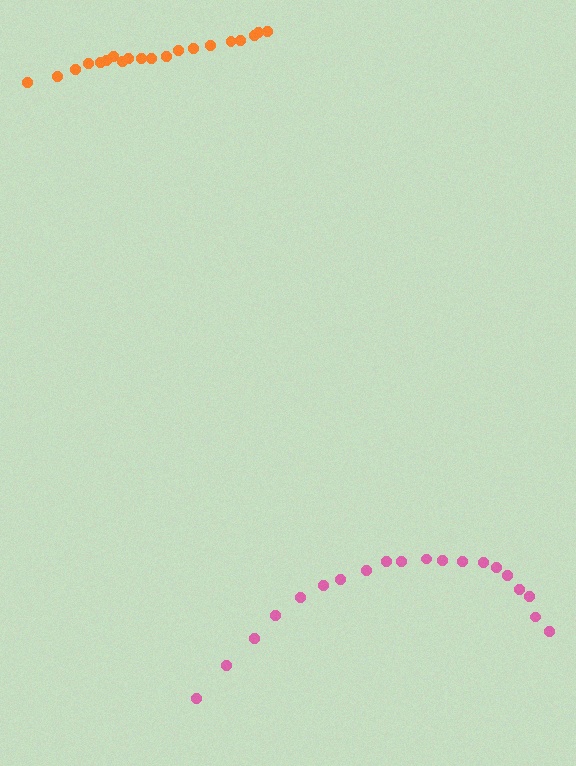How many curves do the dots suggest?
There are 2 distinct paths.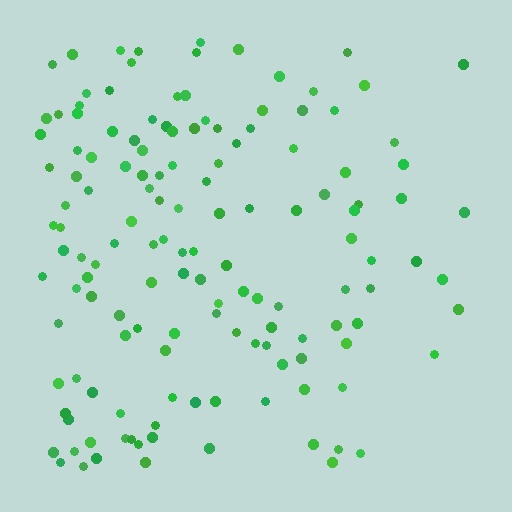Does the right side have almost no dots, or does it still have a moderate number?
Still a moderate number, just noticeably fewer than the left.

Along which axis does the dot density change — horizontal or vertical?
Horizontal.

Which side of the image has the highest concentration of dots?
The left.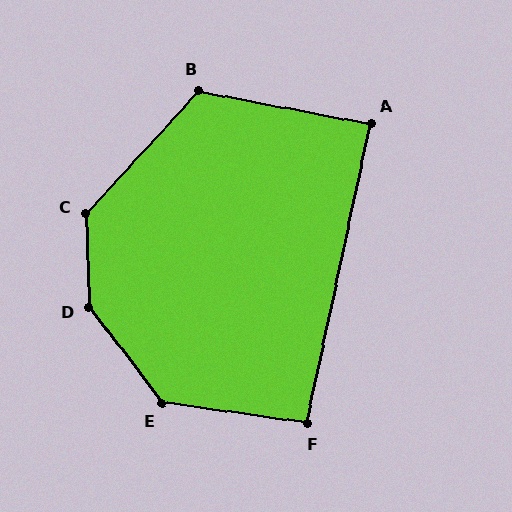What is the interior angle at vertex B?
Approximately 121 degrees (obtuse).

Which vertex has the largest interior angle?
D, at approximately 144 degrees.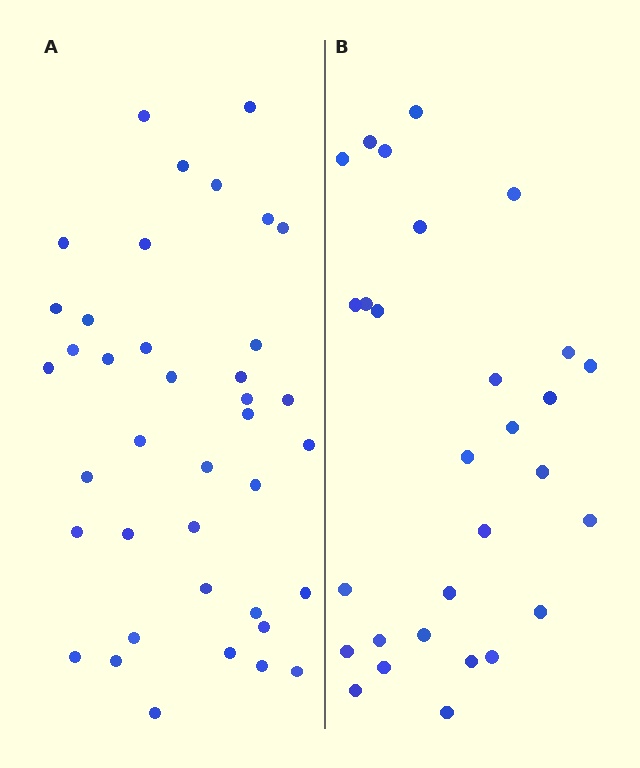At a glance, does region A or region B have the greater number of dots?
Region A (the left region) has more dots.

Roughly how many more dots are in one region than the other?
Region A has roughly 10 or so more dots than region B.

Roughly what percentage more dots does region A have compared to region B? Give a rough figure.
About 35% more.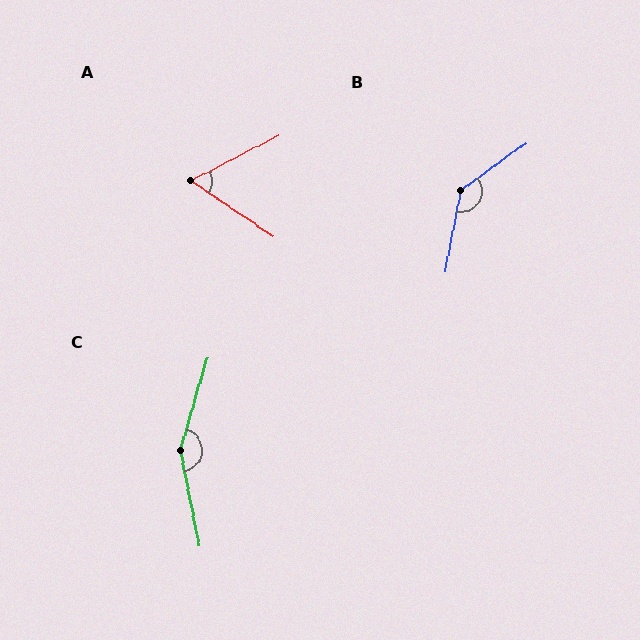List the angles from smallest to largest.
A (61°), B (136°), C (152°).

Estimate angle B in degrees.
Approximately 136 degrees.